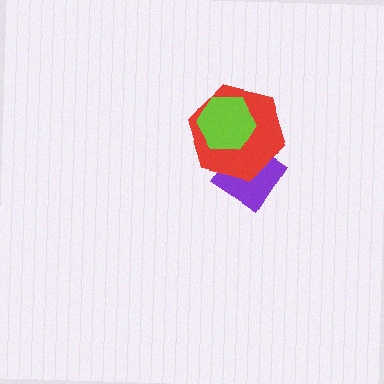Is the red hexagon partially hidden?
Yes, it is partially covered by another shape.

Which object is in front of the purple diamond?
The red hexagon is in front of the purple diamond.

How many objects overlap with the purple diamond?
1 object overlaps with the purple diamond.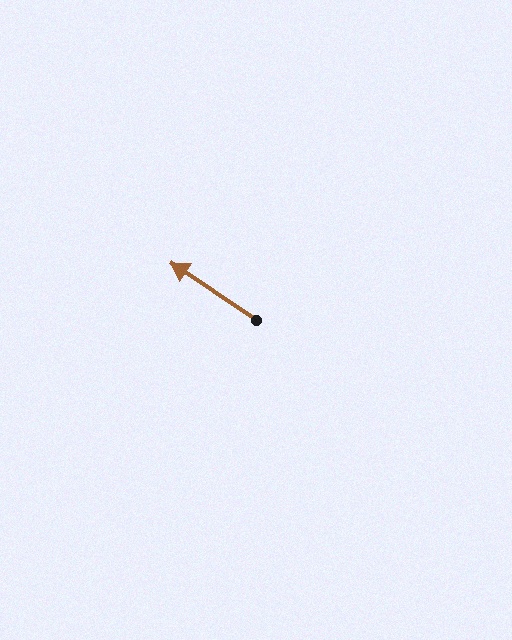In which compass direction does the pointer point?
Northwest.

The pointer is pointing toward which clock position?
Roughly 10 o'clock.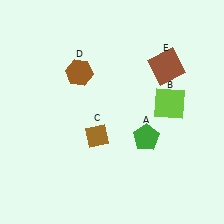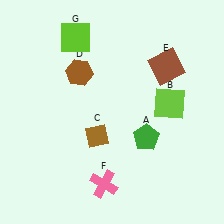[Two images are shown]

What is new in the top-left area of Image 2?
A lime square (G) was added in the top-left area of Image 2.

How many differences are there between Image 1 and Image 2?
There are 2 differences between the two images.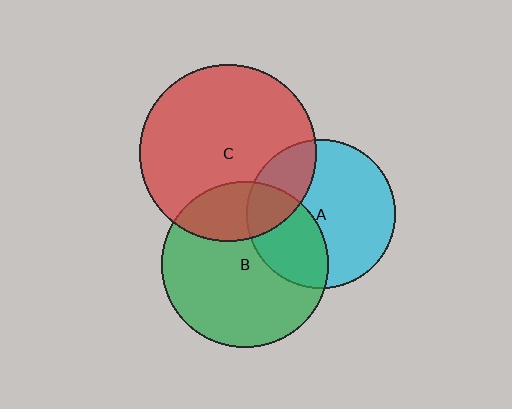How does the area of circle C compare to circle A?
Approximately 1.4 times.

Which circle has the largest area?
Circle C (red).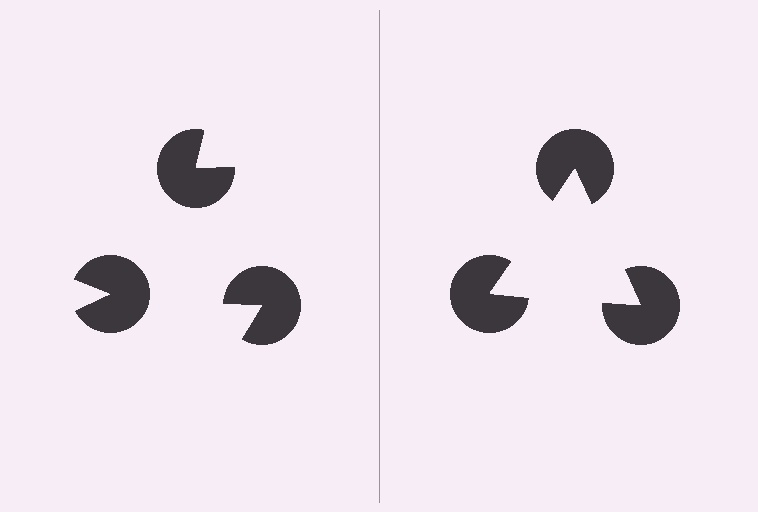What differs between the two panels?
The pac-man discs are positioned identically on both sides; only the wedge orientations differ. On the right they align to a triangle; on the left they are misaligned.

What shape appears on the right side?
An illusory triangle.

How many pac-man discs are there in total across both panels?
6 — 3 on each side.